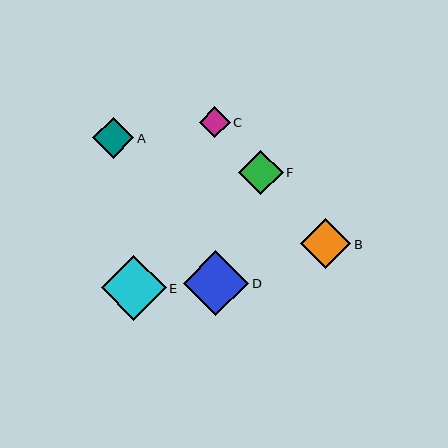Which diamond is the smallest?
Diamond C is the smallest with a size of approximately 30 pixels.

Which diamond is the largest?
Diamond E is the largest with a size of approximately 65 pixels.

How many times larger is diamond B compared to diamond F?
Diamond B is approximately 1.1 times the size of diamond F.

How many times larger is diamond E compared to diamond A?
Diamond E is approximately 1.6 times the size of diamond A.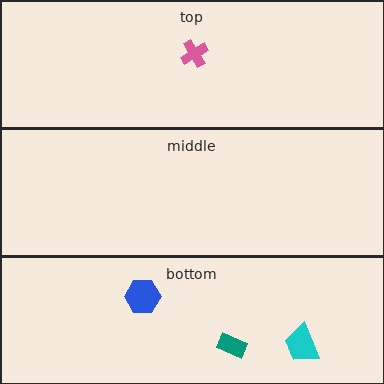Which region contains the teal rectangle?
The bottom region.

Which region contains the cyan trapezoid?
The bottom region.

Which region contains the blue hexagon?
The bottom region.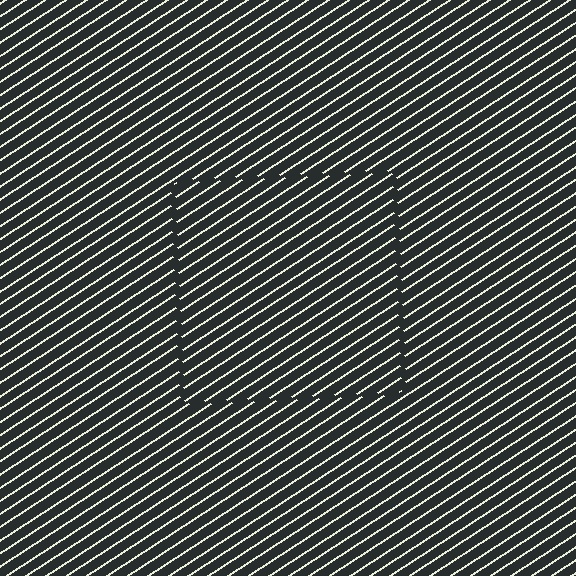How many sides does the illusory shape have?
4 sides — the line-ends trace a square.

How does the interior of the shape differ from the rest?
The interior of the shape contains the same grating, shifted by half a period — the contour is defined by the phase discontinuity where line-ends from the inner and outer gratings abut.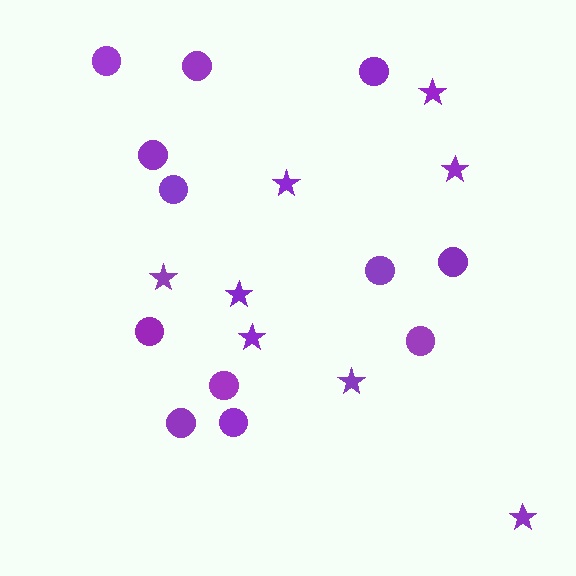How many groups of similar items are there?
There are 2 groups: one group of stars (8) and one group of circles (12).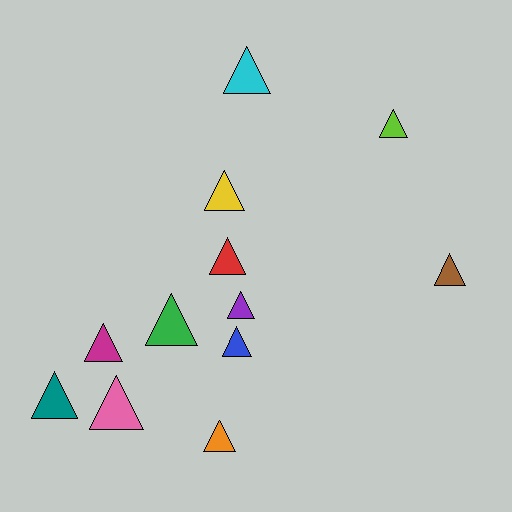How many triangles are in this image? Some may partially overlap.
There are 12 triangles.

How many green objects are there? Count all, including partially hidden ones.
There is 1 green object.